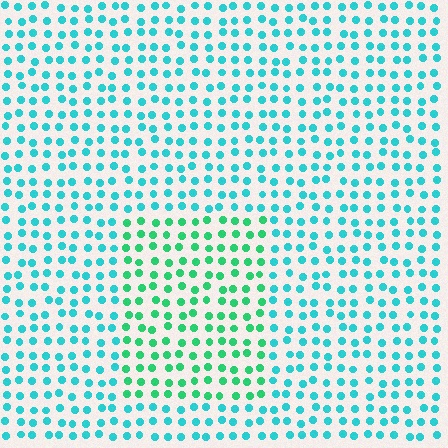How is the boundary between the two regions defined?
The boundary is defined purely by a slight shift in hue (about 35 degrees). Spacing, size, and orientation are identical on both sides.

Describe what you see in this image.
The image is filled with small cyan elements in a uniform arrangement. A rectangle-shaped region is visible where the elements are tinted to a slightly different hue, forming a subtle color boundary.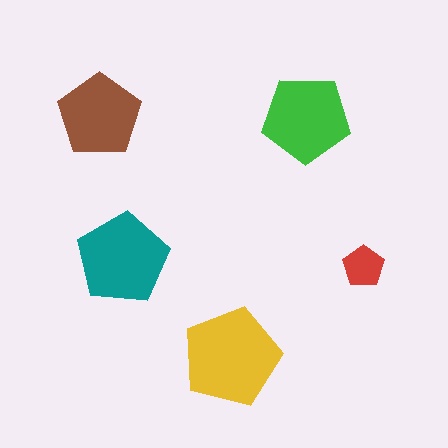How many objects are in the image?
There are 5 objects in the image.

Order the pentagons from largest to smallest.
the yellow one, the teal one, the green one, the brown one, the red one.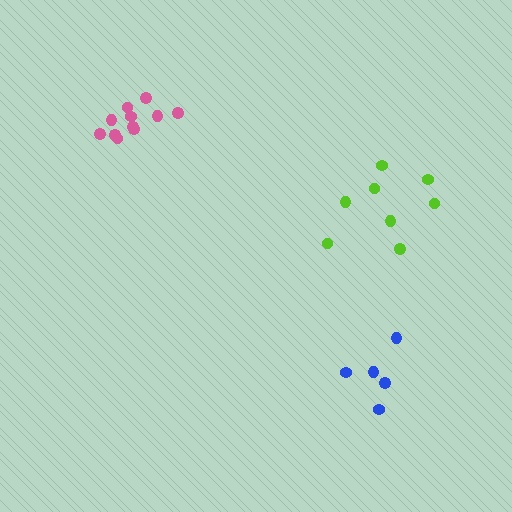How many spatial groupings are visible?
There are 3 spatial groupings.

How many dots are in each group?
Group 1: 8 dots, Group 2: 5 dots, Group 3: 11 dots (24 total).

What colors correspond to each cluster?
The clusters are colored: lime, blue, pink.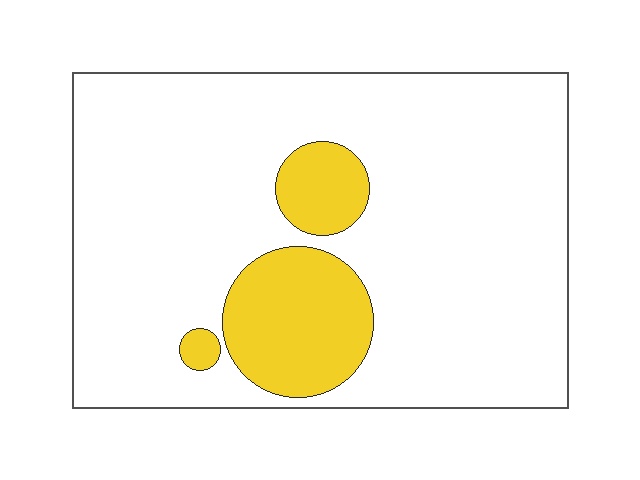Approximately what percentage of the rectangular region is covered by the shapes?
Approximately 15%.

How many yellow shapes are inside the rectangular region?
3.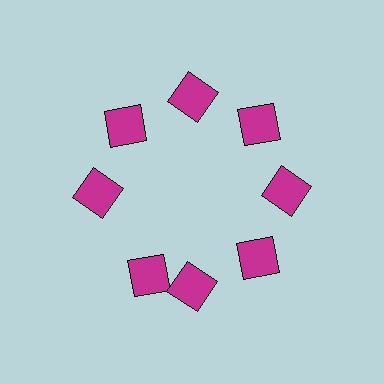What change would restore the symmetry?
The symmetry would be restored by rotating it back into even spacing with its neighbors so that all 8 squares sit at equal angles and equal distance from the center.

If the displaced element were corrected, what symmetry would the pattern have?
It would have 8-fold rotational symmetry — the pattern would map onto itself every 45 degrees.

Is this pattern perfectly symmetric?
No. The 8 magenta squares are arranged in a ring, but one element near the 8 o'clock position is rotated out of alignment along the ring, breaking the 8-fold rotational symmetry.